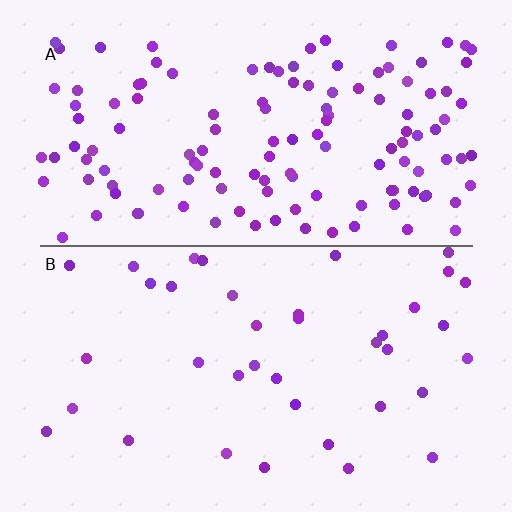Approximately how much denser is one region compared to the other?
Approximately 3.4× — region A over region B.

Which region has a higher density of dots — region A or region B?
A (the top).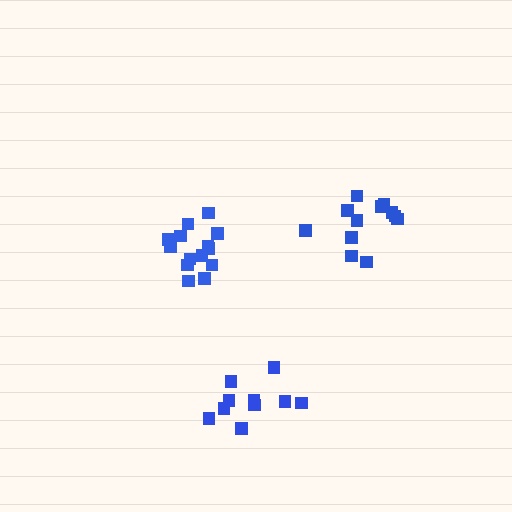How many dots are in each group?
Group 1: 14 dots, Group 2: 12 dots, Group 3: 10 dots (36 total).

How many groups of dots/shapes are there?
There are 3 groups.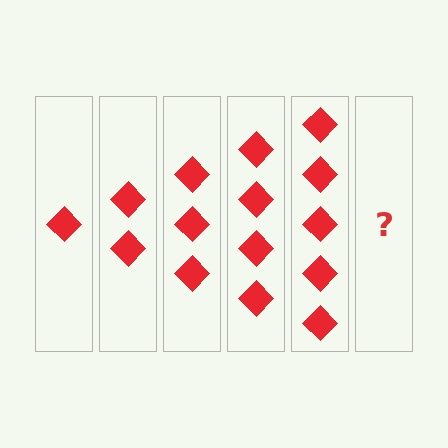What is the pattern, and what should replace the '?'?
The pattern is that each step adds one more diamond. The '?' should be 6 diamonds.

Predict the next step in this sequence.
The next step is 6 diamonds.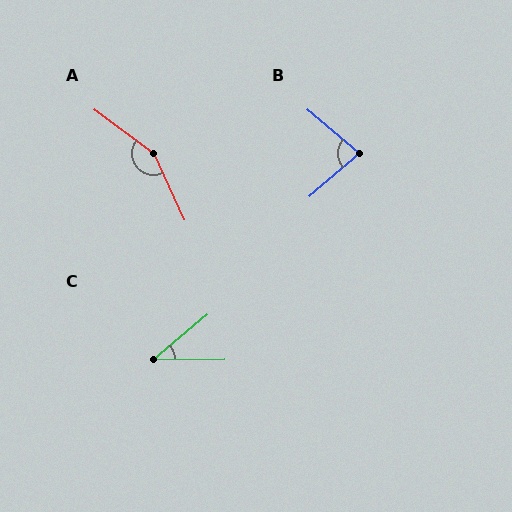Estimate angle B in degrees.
Approximately 81 degrees.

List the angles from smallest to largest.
C (40°), B (81°), A (151°).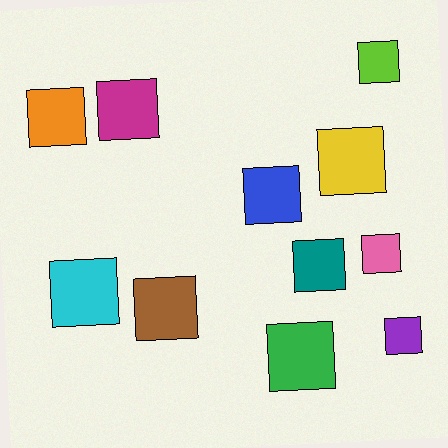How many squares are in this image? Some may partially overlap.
There are 11 squares.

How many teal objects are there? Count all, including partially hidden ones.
There is 1 teal object.